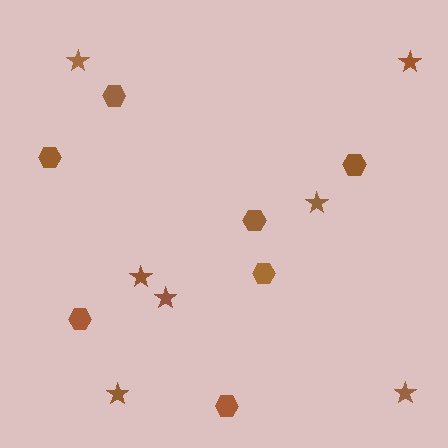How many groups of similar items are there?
There are 2 groups: one group of stars (7) and one group of hexagons (7).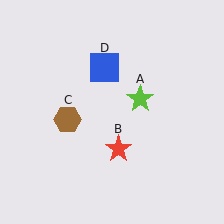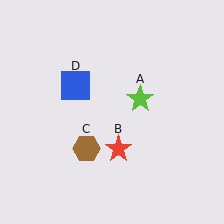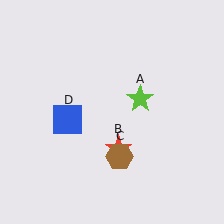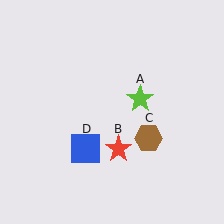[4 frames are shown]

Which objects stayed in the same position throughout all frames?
Lime star (object A) and red star (object B) remained stationary.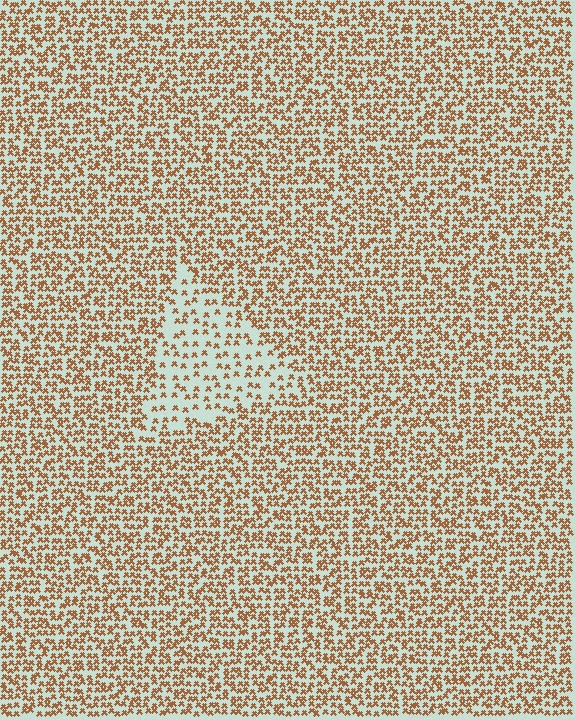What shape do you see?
I see a triangle.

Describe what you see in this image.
The image contains small brown elements arranged at two different densities. A triangle-shaped region is visible where the elements are less densely packed than the surrounding area.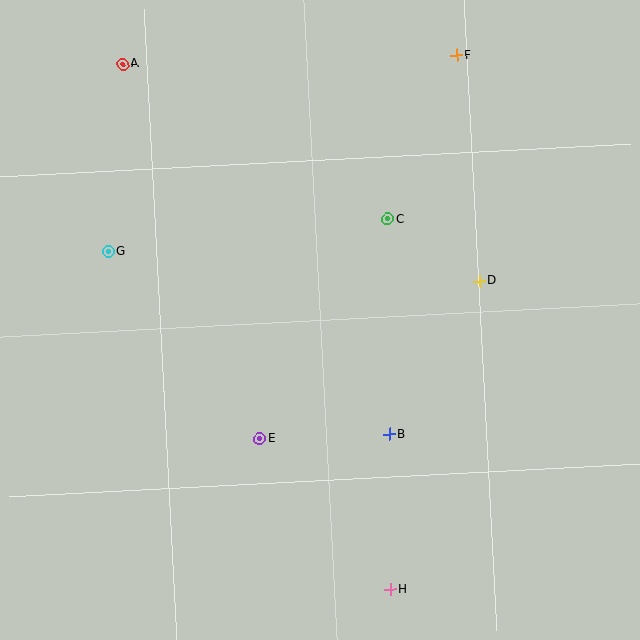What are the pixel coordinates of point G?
Point G is at (108, 252).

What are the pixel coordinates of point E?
Point E is at (260, 439).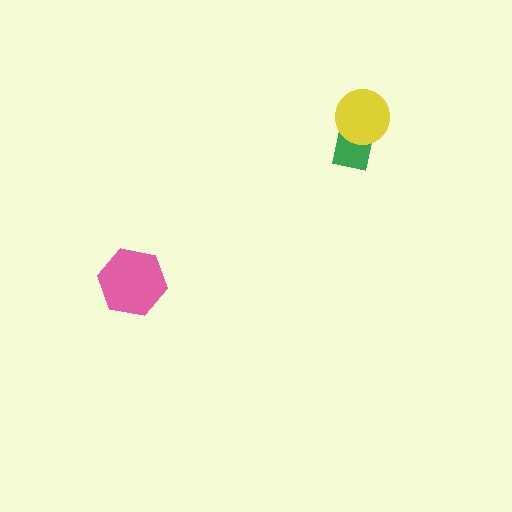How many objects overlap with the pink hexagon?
0 objects overlap with the pink hexagon.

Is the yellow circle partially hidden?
No, no other shape covers it.